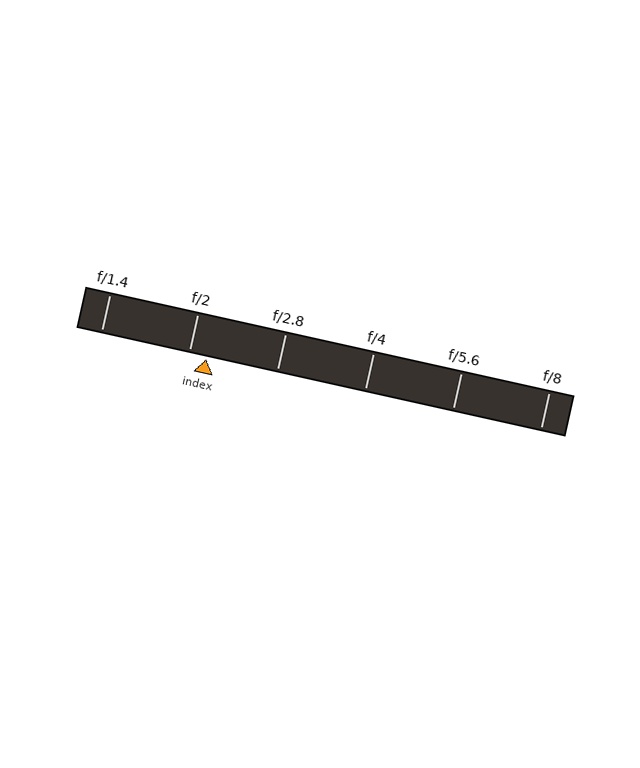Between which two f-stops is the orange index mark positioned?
The index mark is between f/2 and f/2.8.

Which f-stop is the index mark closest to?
The index mark is closest to f/2.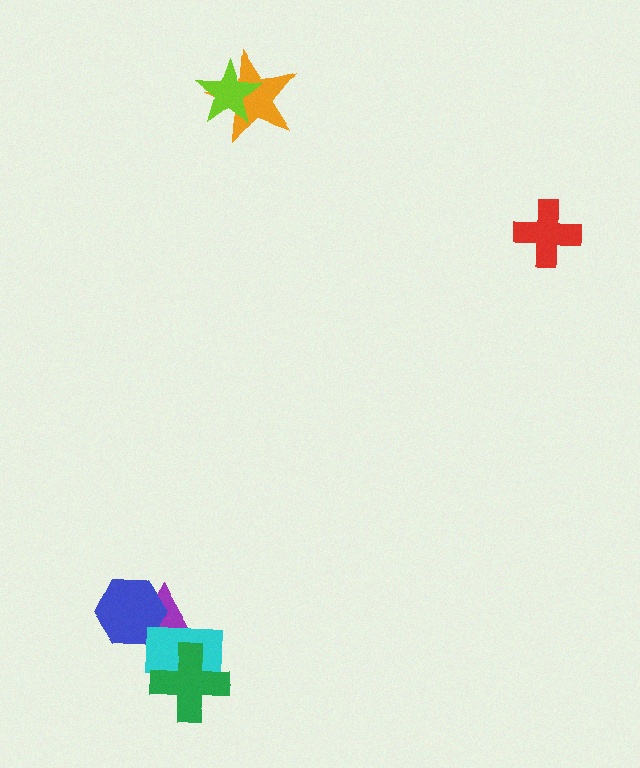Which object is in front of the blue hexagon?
The cyan rectangle is in front of the blue hexagon.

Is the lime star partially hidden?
No, no other shape covers it.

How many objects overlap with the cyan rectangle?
3 objects overlap with the cyan rectangle.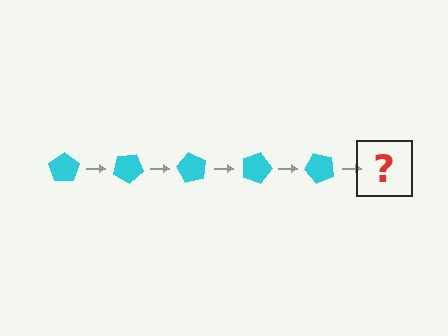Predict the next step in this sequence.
The next step is a cyan pentagon rotated 150 degrees.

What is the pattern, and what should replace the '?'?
The pattern is that the pentagon rotates 30 degrees each step. The '?' should be a cyan pentagon rotated 150 degrees.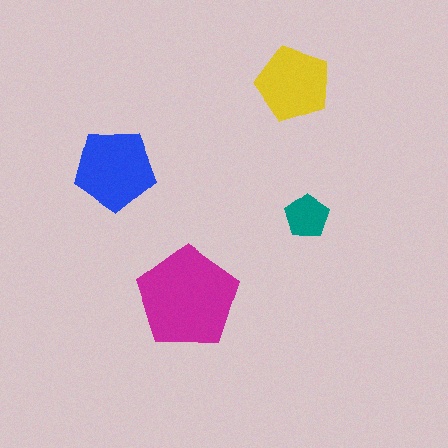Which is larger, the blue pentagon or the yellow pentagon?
The blue one.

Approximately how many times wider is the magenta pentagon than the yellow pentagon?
About 1.5 times wider.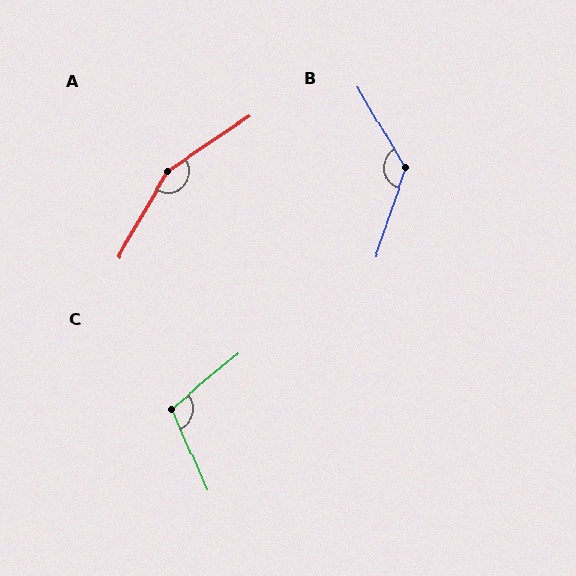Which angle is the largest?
A, at approximately 154 degrees.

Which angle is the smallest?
C, at approximately 106 degrees.